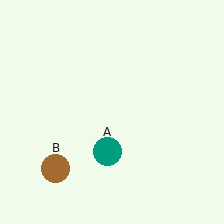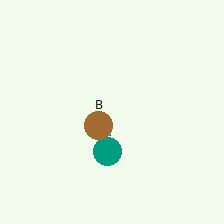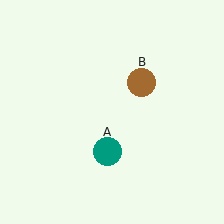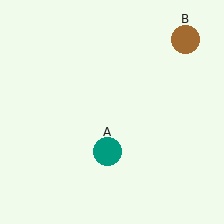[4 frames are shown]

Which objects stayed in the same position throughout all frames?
Teal circle (object A) remained stationary.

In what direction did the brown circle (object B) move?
The brown circle (object B) moved up and to the right.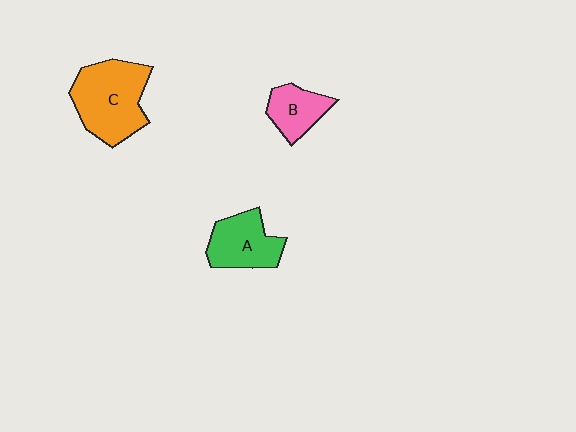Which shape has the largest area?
Shape C (orange).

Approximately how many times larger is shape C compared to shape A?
Approximately 1.5 times.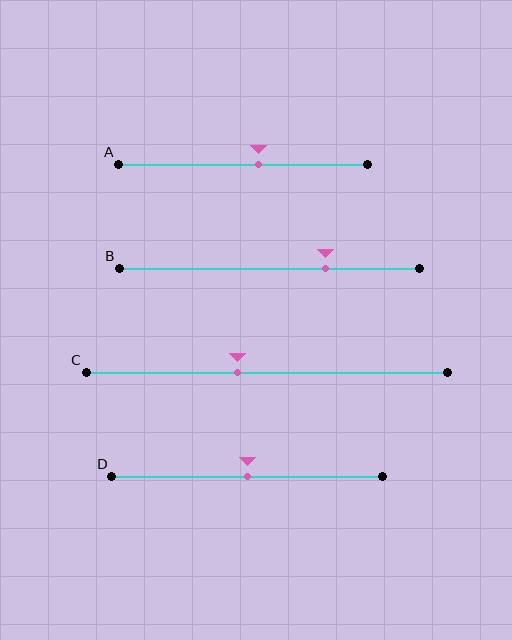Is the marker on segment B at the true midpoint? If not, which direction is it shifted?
No, the marker on segment B is shifted to the right by about 19% of the segment length.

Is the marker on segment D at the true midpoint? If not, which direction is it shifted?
Yes, the marker on segment D is at the true midpoint.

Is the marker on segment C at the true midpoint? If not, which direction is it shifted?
No, the marker on segment C is shifted to the left by about 8% of the segment length.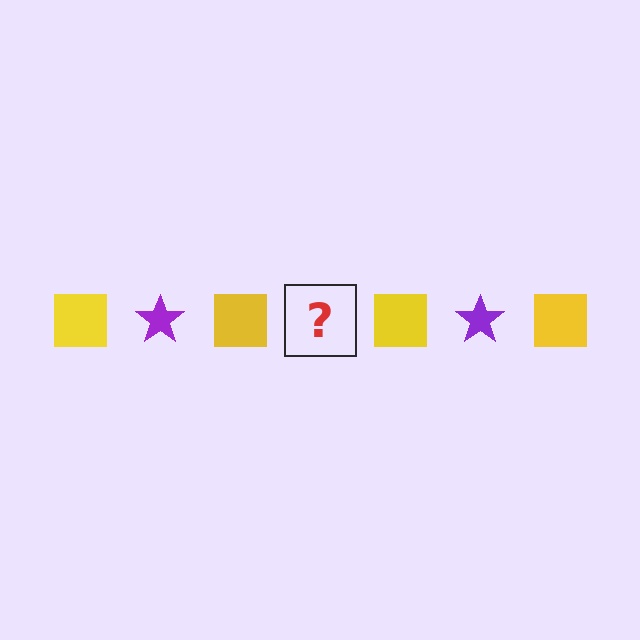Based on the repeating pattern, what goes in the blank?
The blank should be a purple star.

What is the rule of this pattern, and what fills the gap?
The rule is that the pattern alternates between yellow square and purple star. The gap should be filled with a purple star.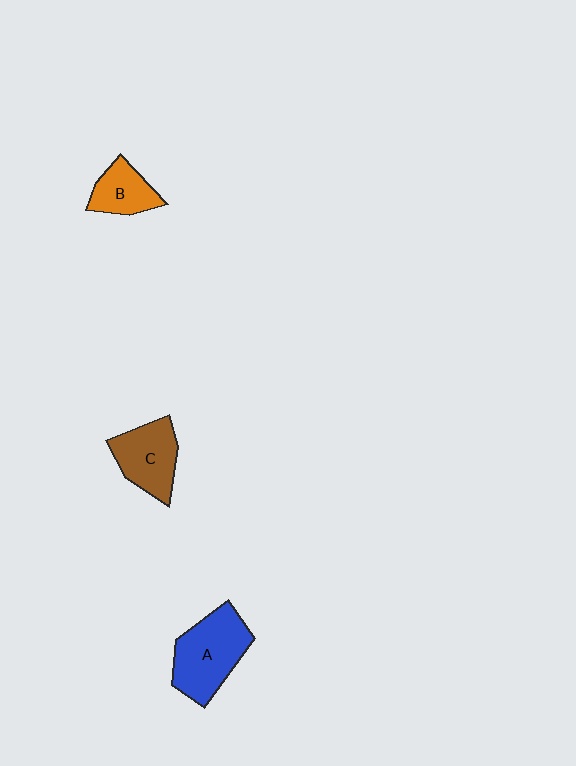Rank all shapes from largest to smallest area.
From largest to smallest: A (blue), C (brown), B (orange).